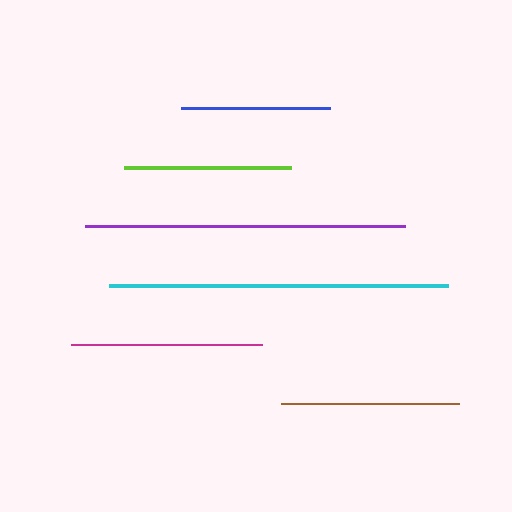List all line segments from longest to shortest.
From longest to shortest: cyan, purple, magenta, brown, lime, blue.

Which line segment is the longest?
The cyan line is the longest at approximately 340 pixels.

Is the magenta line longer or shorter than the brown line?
The magenta line is longer than the brown line.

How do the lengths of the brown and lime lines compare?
The brown and lime lines are approximately the same length.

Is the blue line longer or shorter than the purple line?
The purple line is longer than the blue line.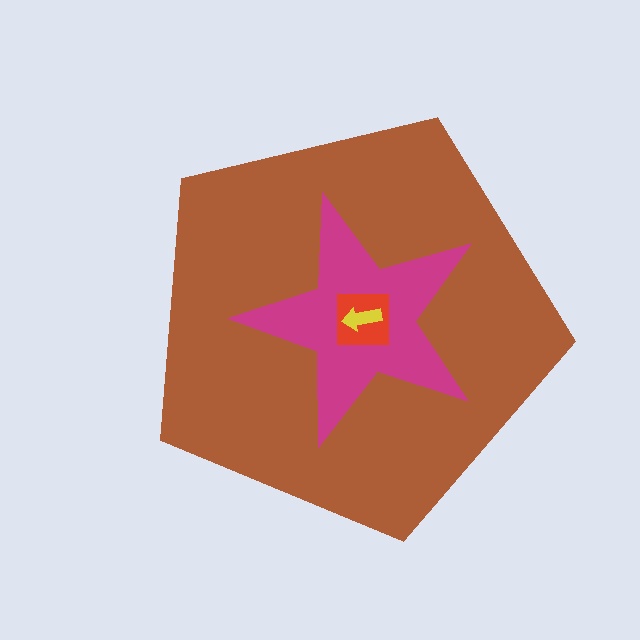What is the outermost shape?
The brown pentagon.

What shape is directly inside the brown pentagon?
The magenta star.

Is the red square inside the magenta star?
Yes.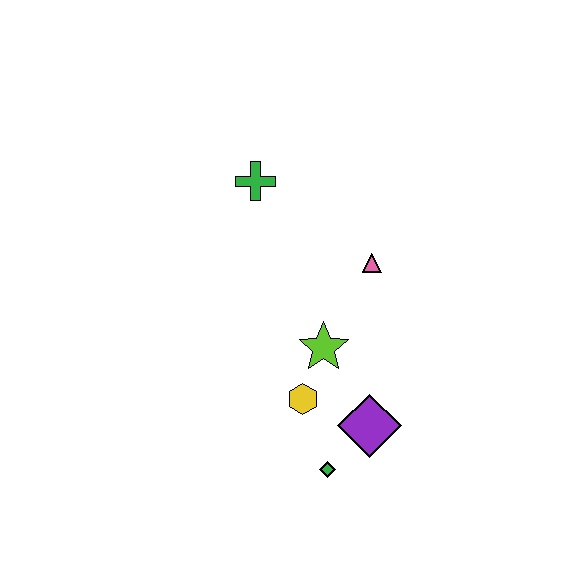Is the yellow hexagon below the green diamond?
No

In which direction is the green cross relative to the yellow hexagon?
The green cross is above the yellow hexagon.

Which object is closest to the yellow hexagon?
The lime star is closest to the yellow hexagon.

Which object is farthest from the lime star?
The green cross is farthest from the lime star.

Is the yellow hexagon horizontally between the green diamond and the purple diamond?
No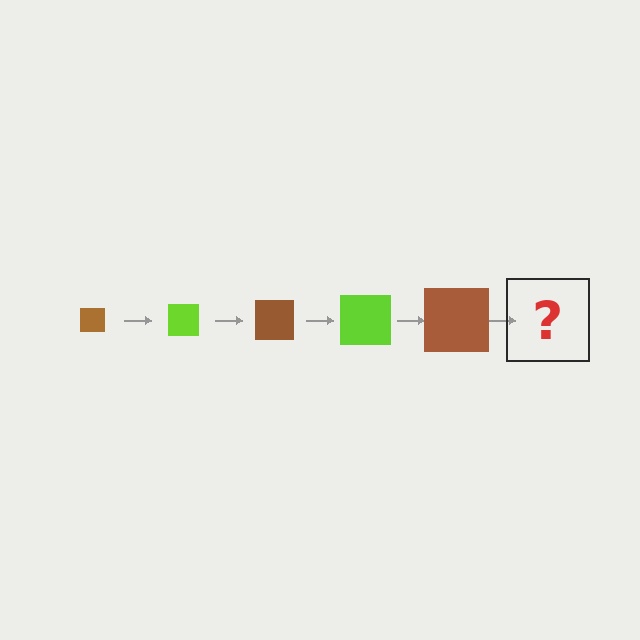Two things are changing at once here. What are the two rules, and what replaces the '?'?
The two rules are that the square grows larger each step and the color cycles through brown and lime. The '?' should be a lime square, larger than the previous one.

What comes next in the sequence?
The next element should be a lime square, larger than the previous one.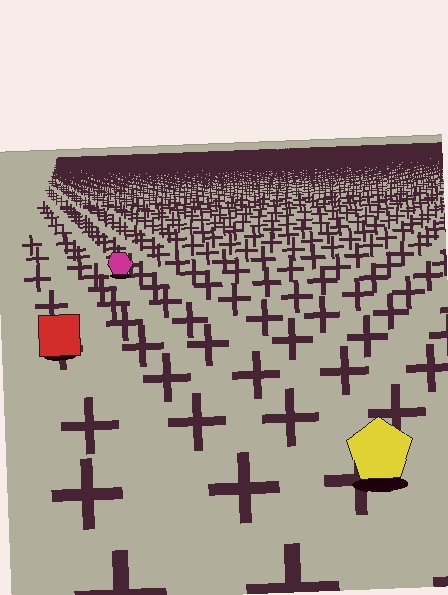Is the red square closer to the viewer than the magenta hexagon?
Yes. The red square is closer — you can tell from the texture gradient: the ground texture is coarser near it.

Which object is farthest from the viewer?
The magenta hexagon is farthest from the viewer. It appears smaller and the ground texture around it is denser.